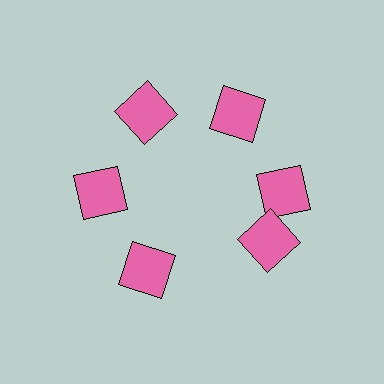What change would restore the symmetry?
The symmetry would be restored by rotating it back into even spacing with its neighbors so that all 6 squares sit at equal angles and equal distance from the center.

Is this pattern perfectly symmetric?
No. The 6 pink squares are arranged in a ring, but one element near the 5 o'clock position is rotated out of alignment along the ring, breaking the 6-fold rotational symmetry.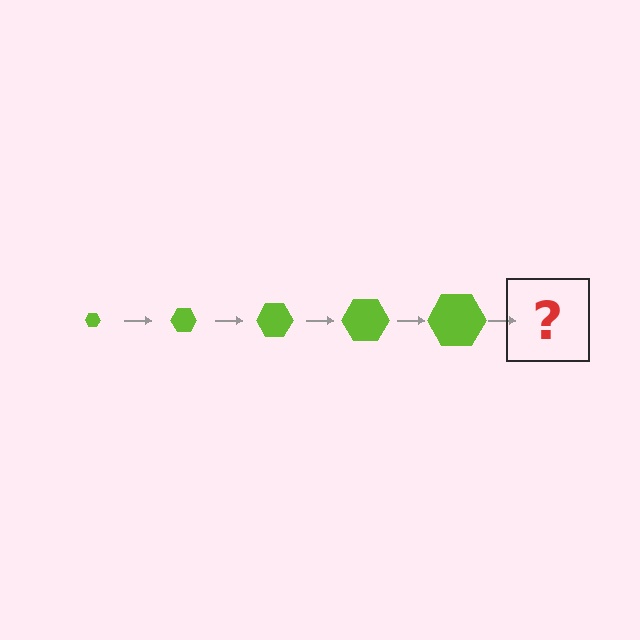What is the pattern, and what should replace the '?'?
The pattern is that the hexagon gets progressively larger each step. The '?' should be a lime hexagon, larger than the previous one.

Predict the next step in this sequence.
The next step is a lime hexagon, larger than the previous one.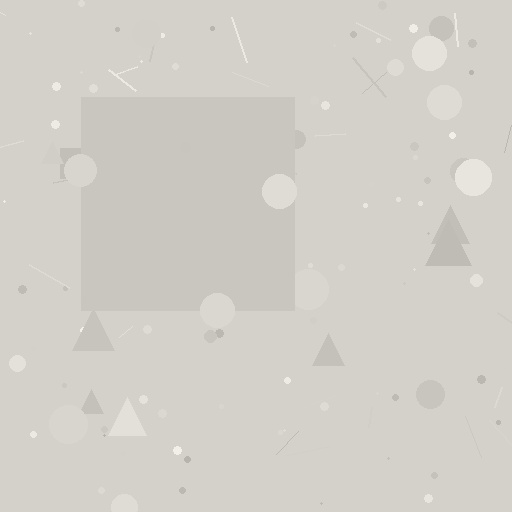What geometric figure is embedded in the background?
A square is embedded in the background.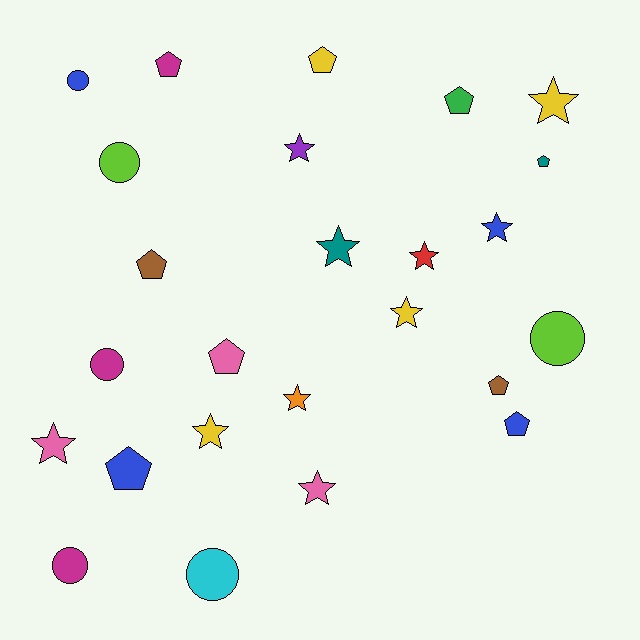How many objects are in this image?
There are 25 objects.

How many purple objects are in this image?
There is 1 purple object.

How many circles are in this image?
There are 6 circles.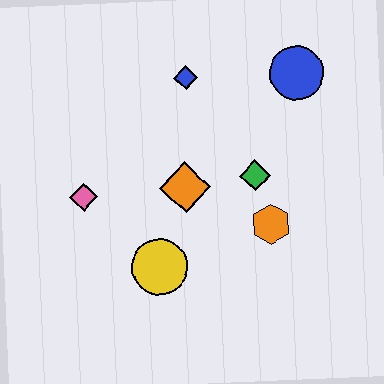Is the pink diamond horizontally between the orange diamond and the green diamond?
No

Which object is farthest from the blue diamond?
The yellow circle is farthest from the blue diamond.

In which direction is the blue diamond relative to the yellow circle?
The blue diamond is above the yellow circle.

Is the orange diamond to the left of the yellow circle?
No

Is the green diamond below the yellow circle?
No